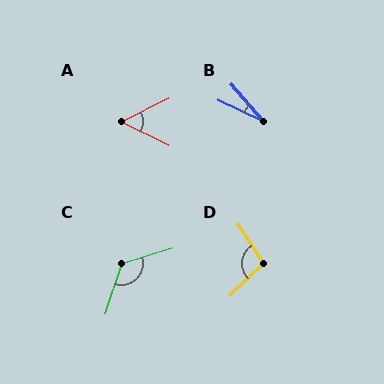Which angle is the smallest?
B, at approximately 24 degrees.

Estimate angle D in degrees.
Approximately 102 degrees.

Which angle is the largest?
C, at approximately 125 degrees.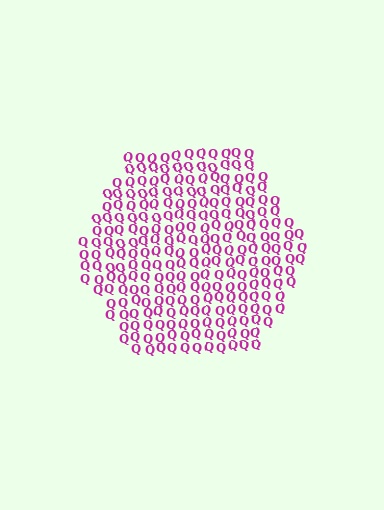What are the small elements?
The small elements are letter Q's.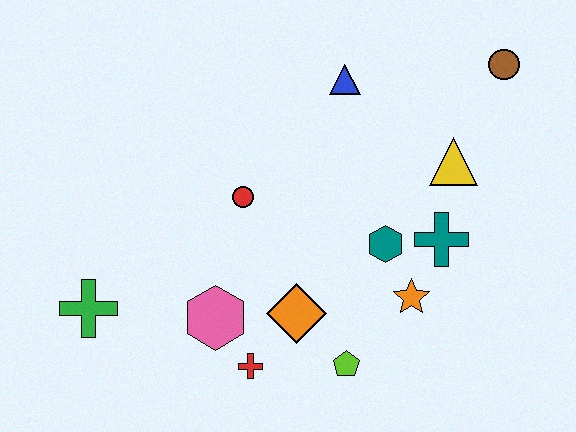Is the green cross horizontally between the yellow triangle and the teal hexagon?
No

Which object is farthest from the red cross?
The brown circle is farthest from the red cross.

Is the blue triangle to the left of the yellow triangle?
Yes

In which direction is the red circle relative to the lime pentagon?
The red circle is above the lime pentagon.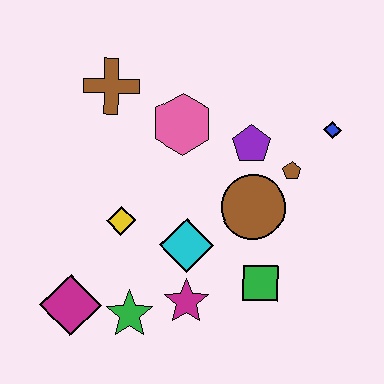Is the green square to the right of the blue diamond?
No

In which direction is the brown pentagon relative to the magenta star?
The brown pentagon is above the magenta star.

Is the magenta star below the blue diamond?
Yes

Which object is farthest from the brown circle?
The magenta diamond is farthest from the brown circle.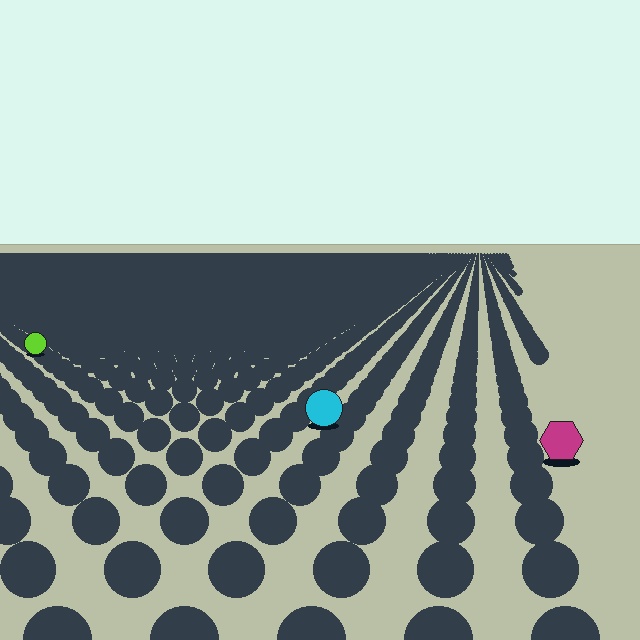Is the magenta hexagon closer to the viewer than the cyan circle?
Yes. The magenta hexagon is closer — you can tell from the texture gradient: the ground texture is coarser near it.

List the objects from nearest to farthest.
From nearest to farthest: the magenta hexagon, the cyan circle, the lime circle.